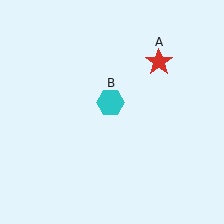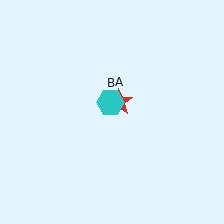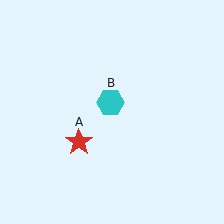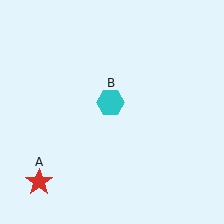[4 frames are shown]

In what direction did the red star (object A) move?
The red star (object A) moved down and to the left.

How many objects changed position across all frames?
1 object changed position: red star (object A).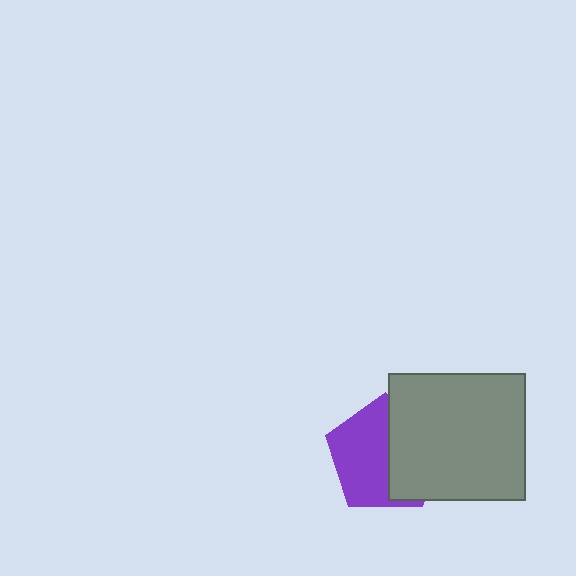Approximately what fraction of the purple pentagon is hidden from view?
Roughly 45% of the purple pentagon is hidden behind the gray rectangle.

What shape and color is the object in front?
The object in front is a gray rectangle.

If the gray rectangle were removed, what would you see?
You would see the complete purple pentagon.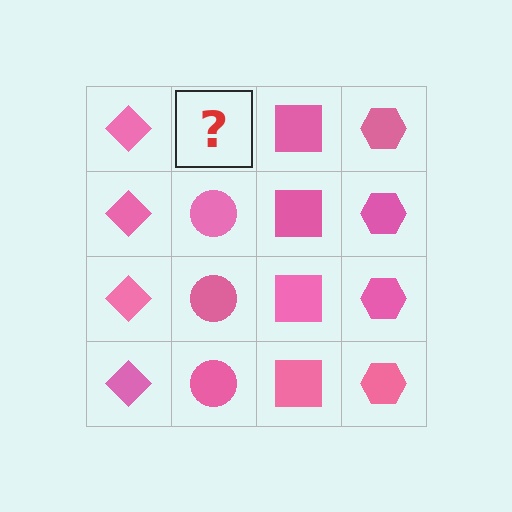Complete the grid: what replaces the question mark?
The question mark should be replaced with a pink circle.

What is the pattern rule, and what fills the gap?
The rule is that each column has a consistent shape. The gap should be filled with a pink circle.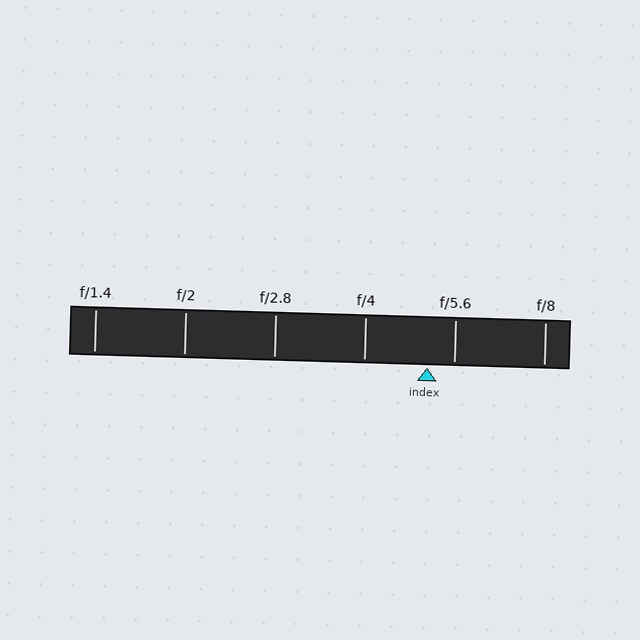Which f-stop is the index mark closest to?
The index mark is closest to f/5.6.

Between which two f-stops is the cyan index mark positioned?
The index mark is between f/4 and f/5.6.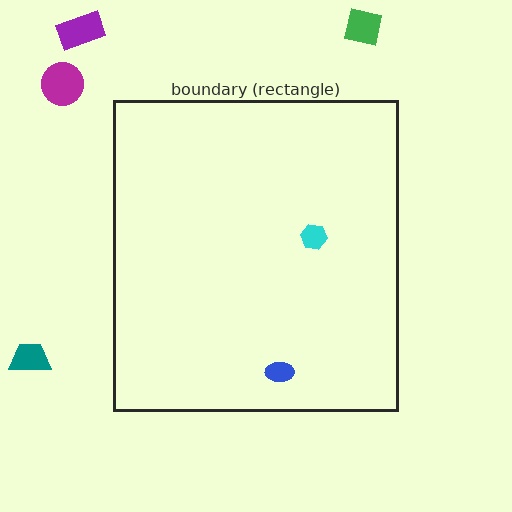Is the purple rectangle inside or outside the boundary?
Outside.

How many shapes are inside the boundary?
2 inside, 4 outside.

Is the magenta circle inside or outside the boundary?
Outside.